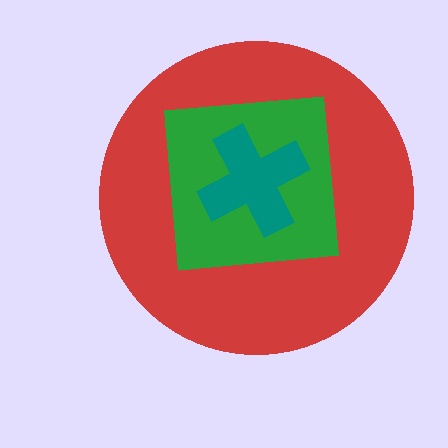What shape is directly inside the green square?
The teal cross.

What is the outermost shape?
The red circle.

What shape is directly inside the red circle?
The green square.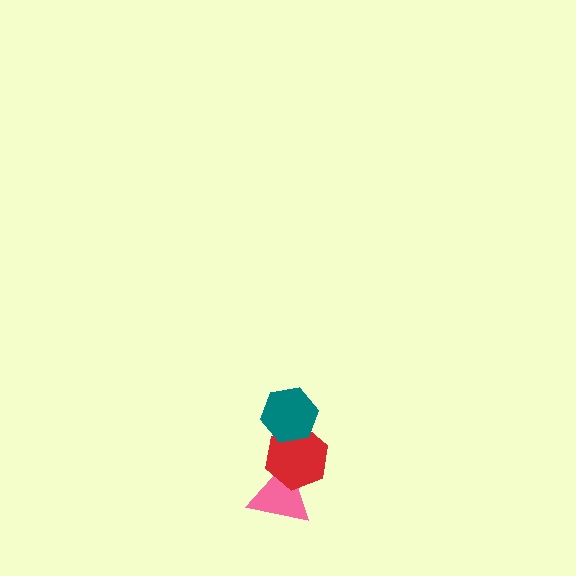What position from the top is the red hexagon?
The red hexagon is 2nd from the top.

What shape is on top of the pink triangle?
The red hexagon is on top of the pink triangle.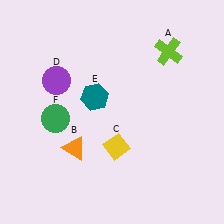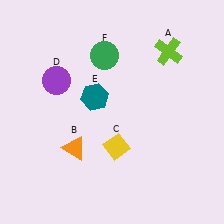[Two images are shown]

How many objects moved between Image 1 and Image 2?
1 object moved between the two images.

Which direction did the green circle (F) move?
The green circle (F) moved up.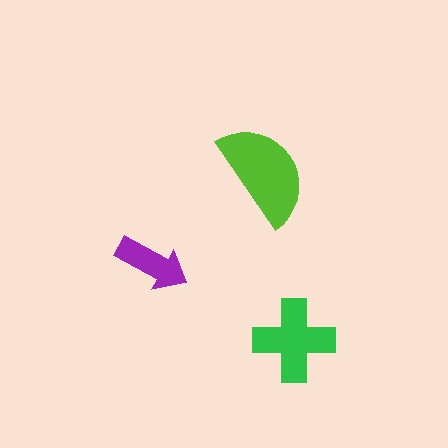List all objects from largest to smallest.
The lime semicircle, the green cross, the purple arrow.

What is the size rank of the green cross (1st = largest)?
2nd.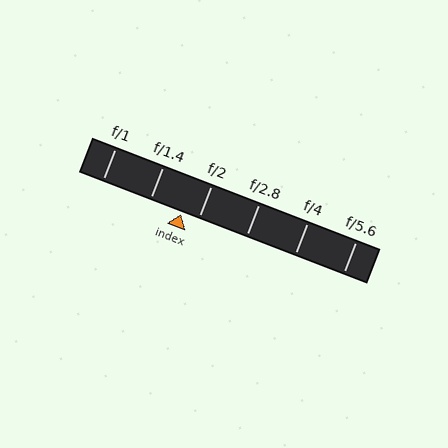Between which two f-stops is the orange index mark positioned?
The index mark is between f/1.4 and f/2.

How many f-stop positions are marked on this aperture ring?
There are 6 f-stop positions marked.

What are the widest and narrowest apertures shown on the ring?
The widest aperture shown is f/1 and the narrowest is f/5.6.